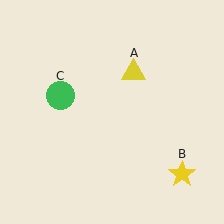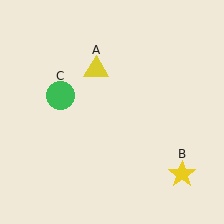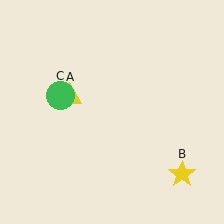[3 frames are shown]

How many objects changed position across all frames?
1 object changed position: yellow triangle (object A).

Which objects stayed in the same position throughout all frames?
Yellow star (object B) and green circle (object C) remained stationary.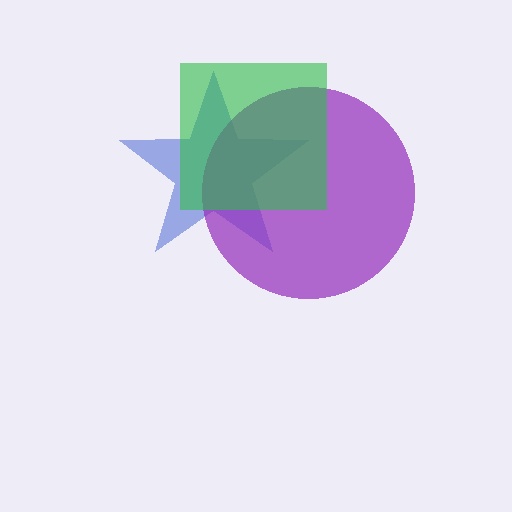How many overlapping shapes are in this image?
There are 3 overlapping shapes in the image.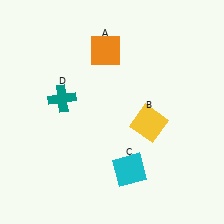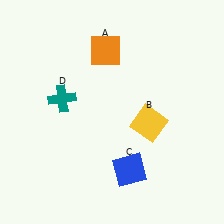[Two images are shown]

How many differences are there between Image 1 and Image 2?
There is 1 difference between the two images.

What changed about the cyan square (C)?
In Image 1, C is cyan. In Image 2, it changed to blue.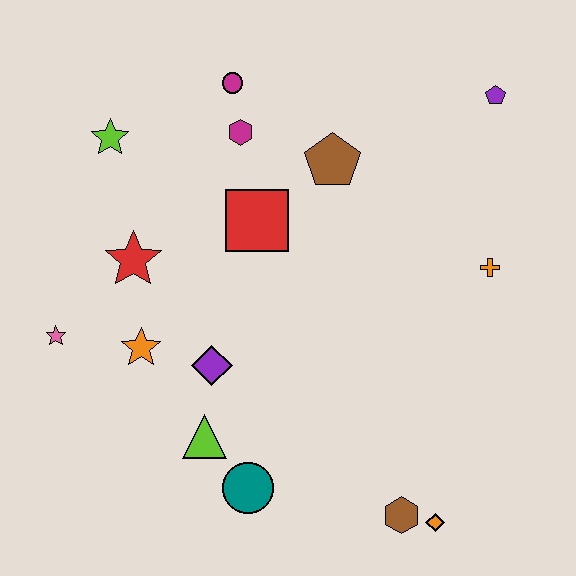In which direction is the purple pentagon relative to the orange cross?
The purple pentagon is above the orange cross.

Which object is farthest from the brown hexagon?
The lime star is farthest from the brown hexagon.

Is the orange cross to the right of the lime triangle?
Yes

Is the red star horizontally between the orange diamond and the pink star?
Yes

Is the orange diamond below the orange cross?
Yes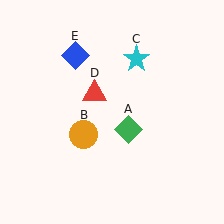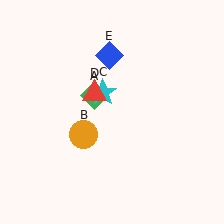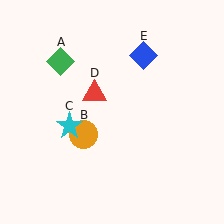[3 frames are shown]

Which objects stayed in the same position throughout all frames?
Orange circle (object B) and red triangle (object D) remained stationary.